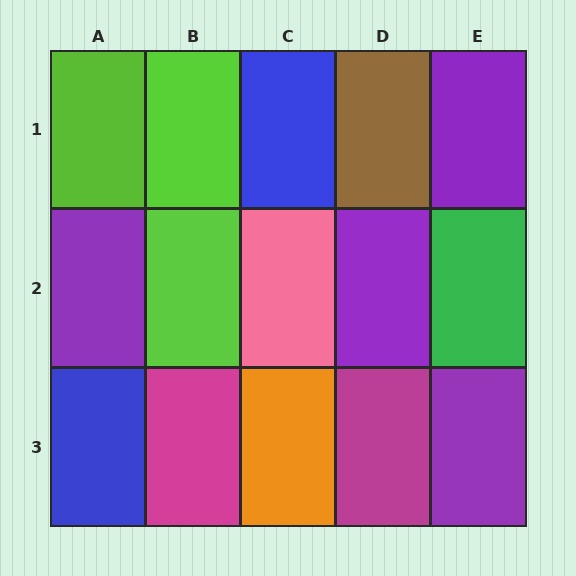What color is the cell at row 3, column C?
Orange.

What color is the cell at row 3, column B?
Magenta.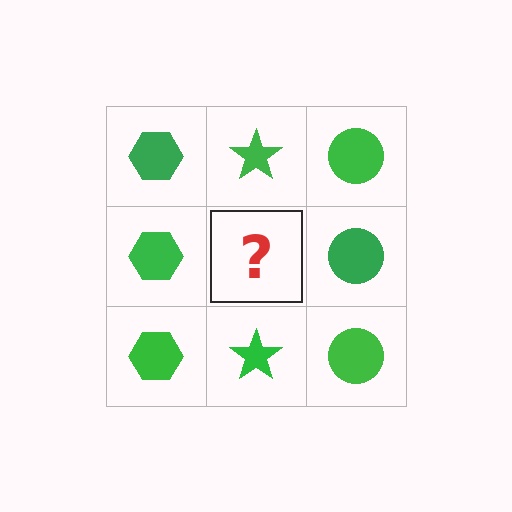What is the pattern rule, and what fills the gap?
The rule is that each column has a consistent shape. The gap should be filled with a green star.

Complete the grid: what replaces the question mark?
The question mark should be replaced with a green star.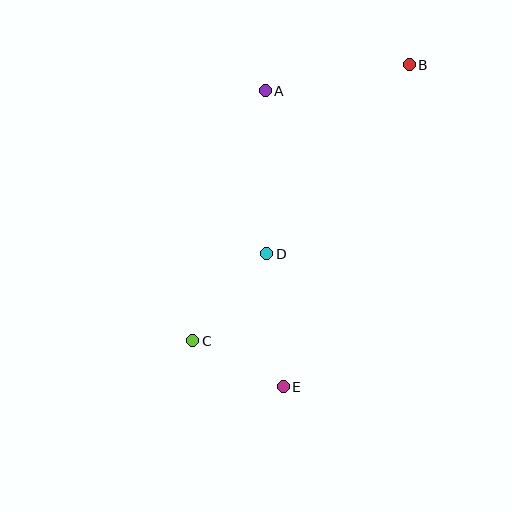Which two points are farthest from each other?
Points B and C are farthest from each other.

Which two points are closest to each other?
Points C and E are closest to each other.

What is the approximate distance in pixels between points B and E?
The distance between B and E is approximately 346 pixels.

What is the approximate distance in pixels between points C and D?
The distance between C and D is approximately 114 pixels.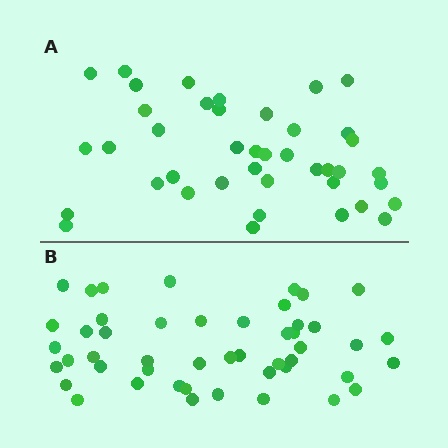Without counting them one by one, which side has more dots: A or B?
Region B (the bottom region) has more dots.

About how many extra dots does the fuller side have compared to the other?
Region B has roughly 8 or so more dots than region A.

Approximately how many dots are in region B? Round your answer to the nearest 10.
About 50 dots. (The exact count is 48, which rounds to 50.)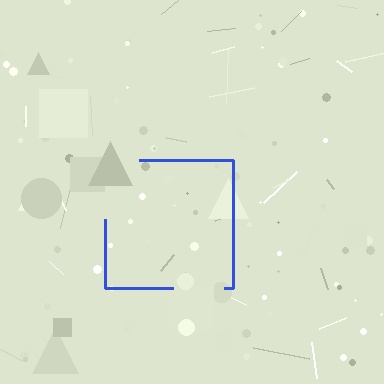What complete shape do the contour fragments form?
The contour fragments form a square.